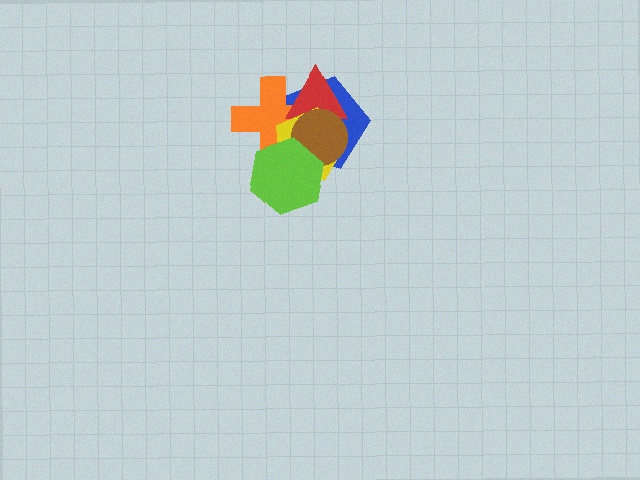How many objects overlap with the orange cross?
5 objects overlap with the orange cross.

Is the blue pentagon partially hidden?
Yes, it is partially covered by another shape.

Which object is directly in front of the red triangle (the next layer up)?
The yellow pentagon is directly in front of the red triangle.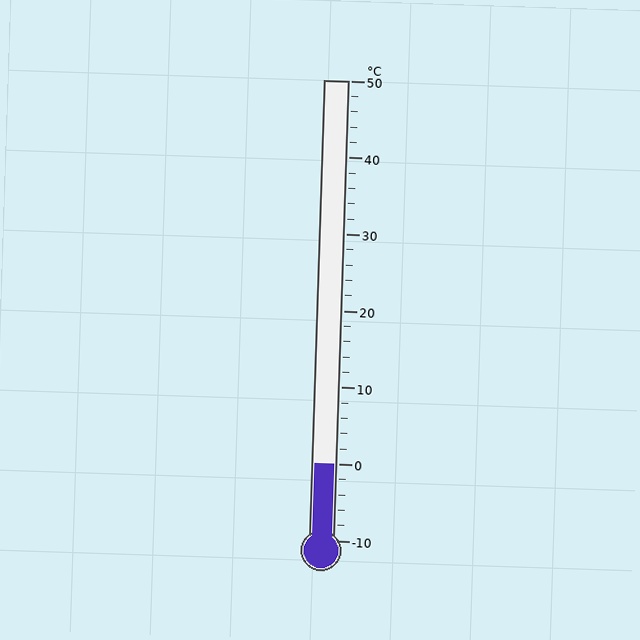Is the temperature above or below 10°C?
The temperature is below 10°C.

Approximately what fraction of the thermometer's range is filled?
The thermometer is filled to approximately 15% of its range.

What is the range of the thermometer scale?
The thermometer scale ranges from -10°C to 50°C.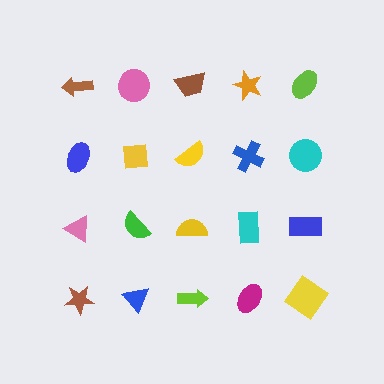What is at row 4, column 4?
A magenta ellipse.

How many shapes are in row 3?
5 shapes.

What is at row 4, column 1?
A brown star.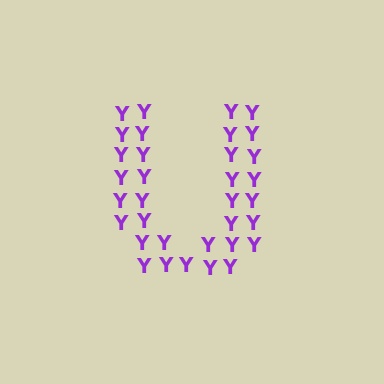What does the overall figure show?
The overall figure shows the letter U.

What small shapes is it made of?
It is made of small letter Y's.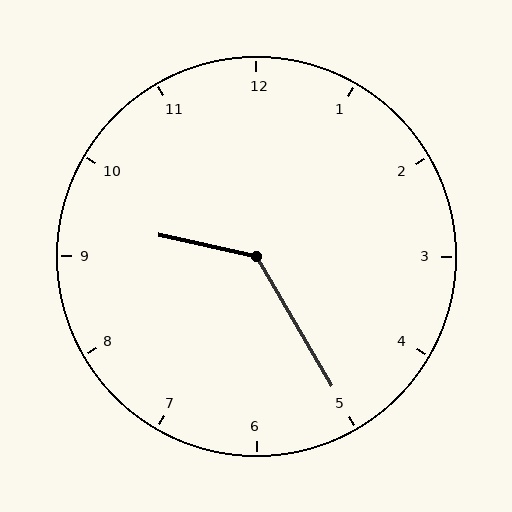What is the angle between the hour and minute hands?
Approximately 132 degrees.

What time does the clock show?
9:25.